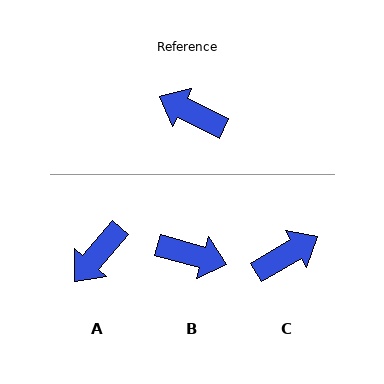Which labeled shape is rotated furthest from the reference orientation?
B, about 169 degrees away.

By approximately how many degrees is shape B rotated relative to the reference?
Approximately 169 degrees clockwise.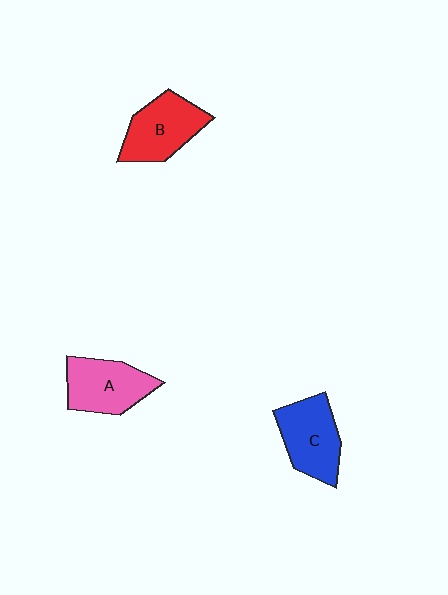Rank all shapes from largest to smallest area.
From largest to smallest: C (blue), B (red), A (pink).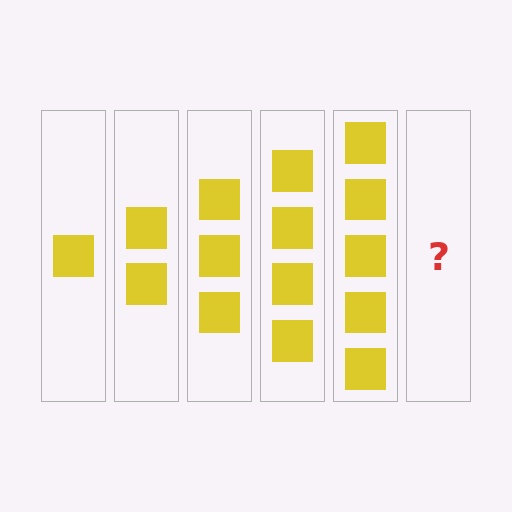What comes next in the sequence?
The next element should be 6 squares.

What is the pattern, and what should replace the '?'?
The pattern is that each step adds one more square. The '?' should be 6 squares.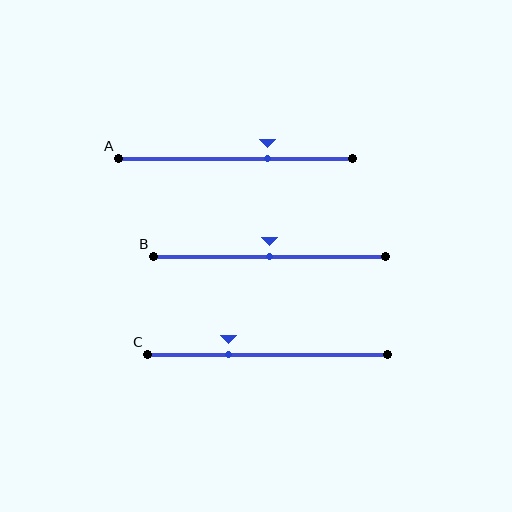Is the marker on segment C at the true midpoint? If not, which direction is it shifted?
No, the marker on segment C is shifted to the left by about 16% of the segment length.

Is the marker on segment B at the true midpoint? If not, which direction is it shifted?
Yes, the marker on segment B is at the true midpoint.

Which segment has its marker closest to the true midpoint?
Segment B has its marker closest to the true midpoint.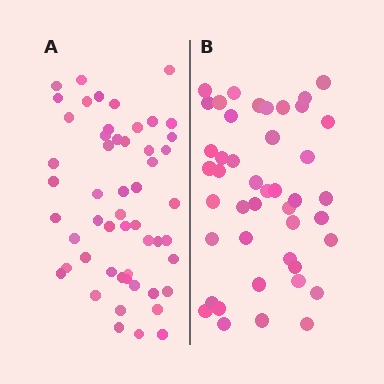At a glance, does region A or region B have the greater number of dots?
Region A (the left region) has more dots.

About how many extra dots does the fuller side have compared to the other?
Region A has roughly 8 or so more dots than region B.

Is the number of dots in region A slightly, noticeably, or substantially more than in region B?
Region A has only slightly more — the two regions are fairly close. The ratio is roughly 1.2 to 1.